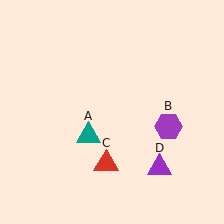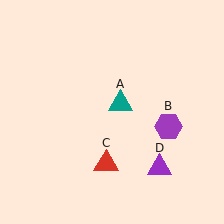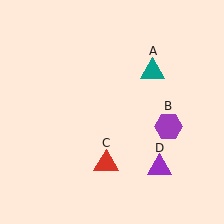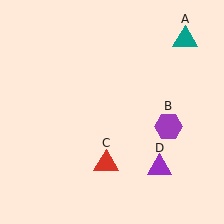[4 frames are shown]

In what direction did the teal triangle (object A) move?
The teal triangle (object A) moved up and to the right.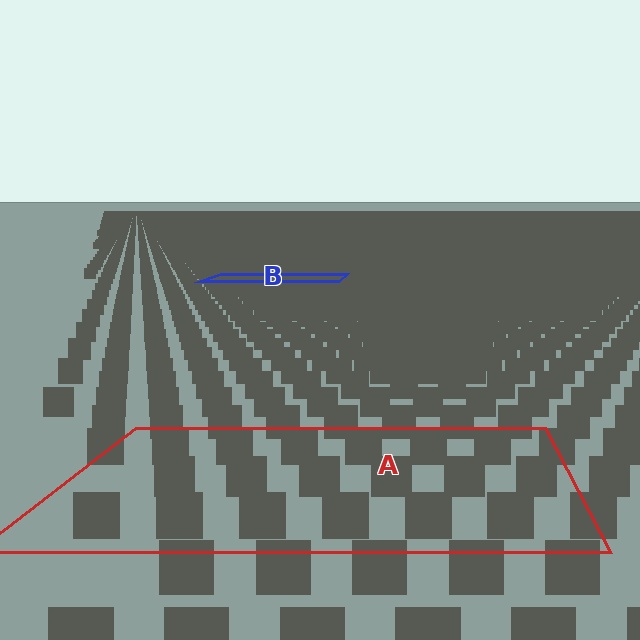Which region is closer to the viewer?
Region A is closer. The texture elements there are larger and more spread out.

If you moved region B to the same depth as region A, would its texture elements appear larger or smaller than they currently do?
They would appear larger. At a closer depth, the same texture elements are projected at a bigger on-screen size.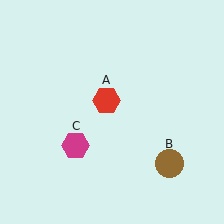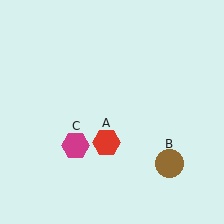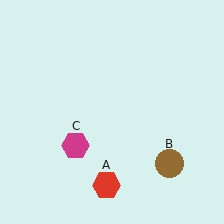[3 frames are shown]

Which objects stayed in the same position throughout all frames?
Brown circle (object B) and magenta hexagon (object C) remained stationary.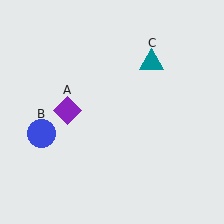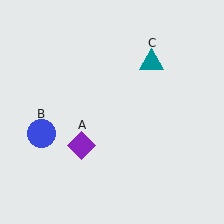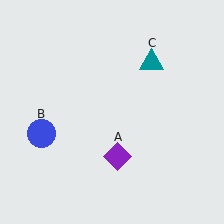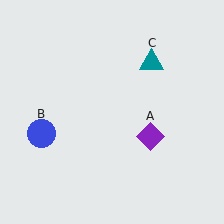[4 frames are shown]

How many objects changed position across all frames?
1 object changed position: purple diamond (object A).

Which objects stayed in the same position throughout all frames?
Blue circle (object B) and teal triangle (object C) remained stationary.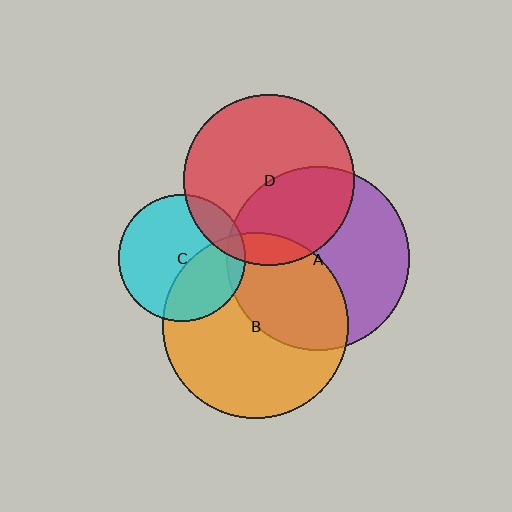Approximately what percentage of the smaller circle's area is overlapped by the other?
Approximately 5%.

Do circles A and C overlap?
Yes.